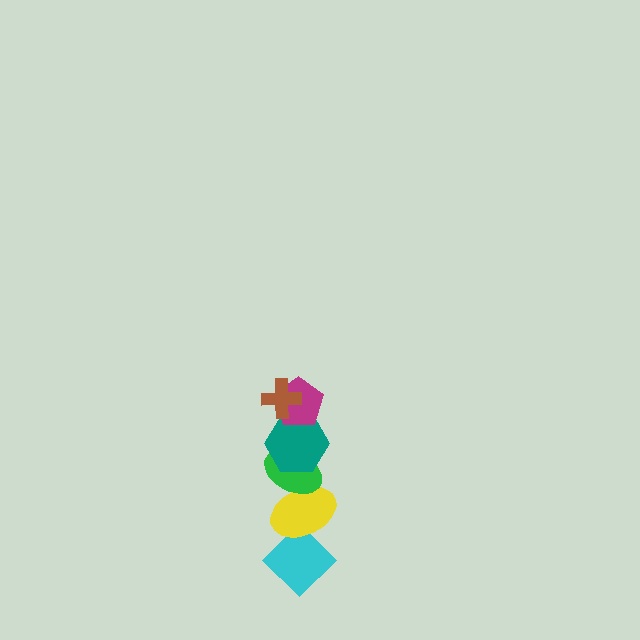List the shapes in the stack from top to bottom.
From top to bottom: the brown cross, the magenta pentagon, the teal hexagon, the green ellipse, the yellow ellipse, the cyan diamond.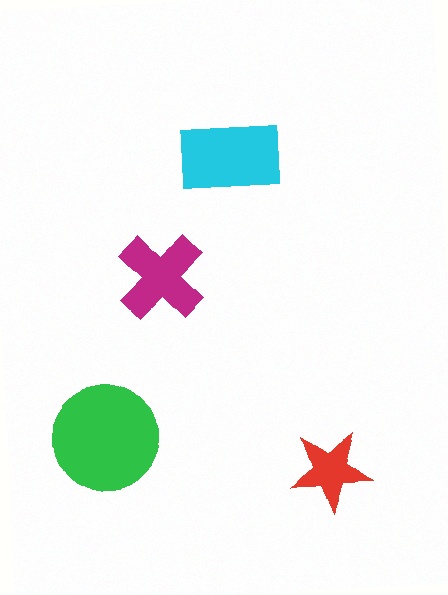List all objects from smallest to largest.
The red star, the magenta cross, the cyan rectangle, the green circle.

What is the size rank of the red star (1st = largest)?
4th.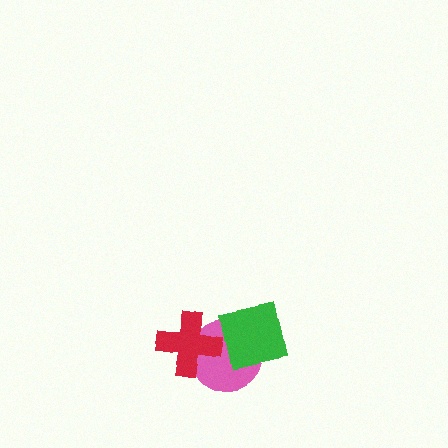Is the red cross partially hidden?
No, no other shape covers it.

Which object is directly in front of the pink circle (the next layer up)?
The green square is directly in front of the pink circle.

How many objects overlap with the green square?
1 object overlaps with the green square.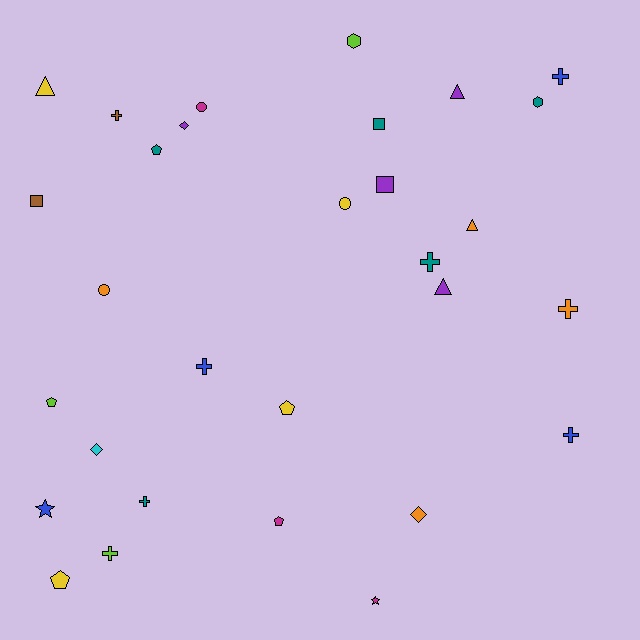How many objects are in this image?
There are 30 objects.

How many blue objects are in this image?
There are 4 blue objects.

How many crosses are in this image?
There are 8 crosses.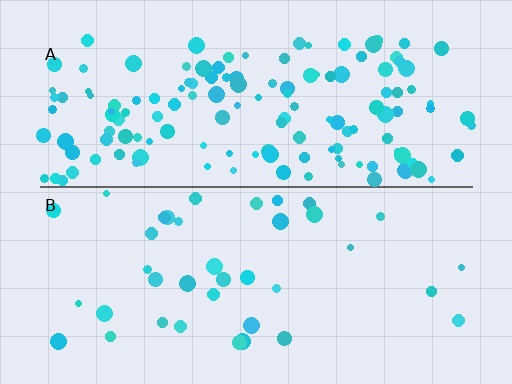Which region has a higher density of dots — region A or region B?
A (the top).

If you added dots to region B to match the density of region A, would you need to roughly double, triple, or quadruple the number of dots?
Approximately quadruple.